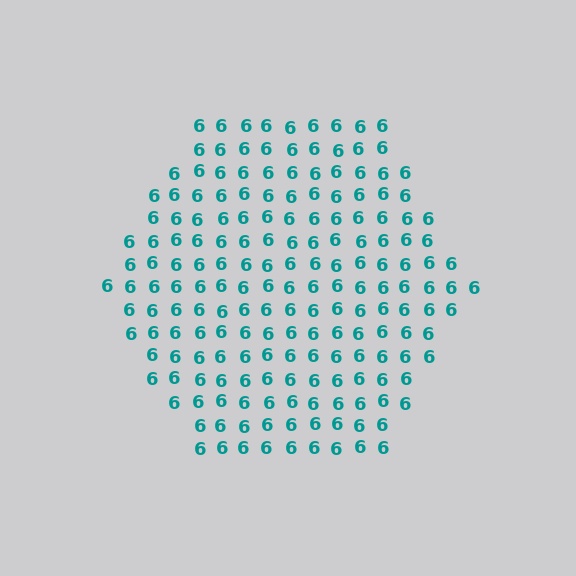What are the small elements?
The small elements are digit 6's.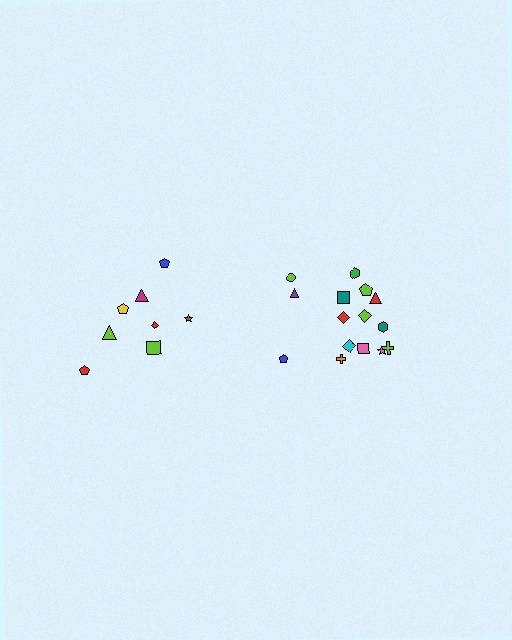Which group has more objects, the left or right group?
The right group.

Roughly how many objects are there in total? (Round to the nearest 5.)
Roughly 25 objects in total.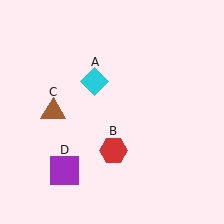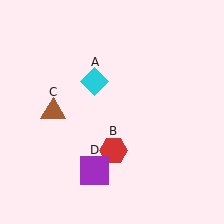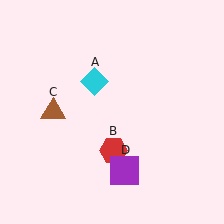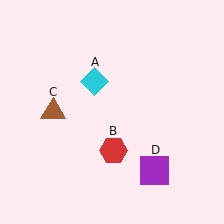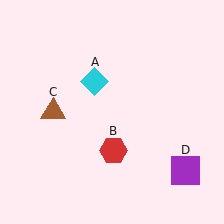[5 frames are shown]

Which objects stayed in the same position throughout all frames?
Cyan diamond (object A) and red hexagon (object B) and brown triangle (object C) remained stationary.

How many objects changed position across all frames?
1 object changed position: purple square (object D).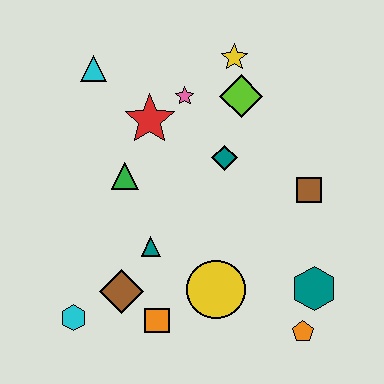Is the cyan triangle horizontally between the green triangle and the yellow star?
No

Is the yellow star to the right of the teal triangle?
Yes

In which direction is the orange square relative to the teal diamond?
The orange square is below the teal diamond.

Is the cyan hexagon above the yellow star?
No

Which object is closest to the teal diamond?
The lime diamond is closest to the teal diamond.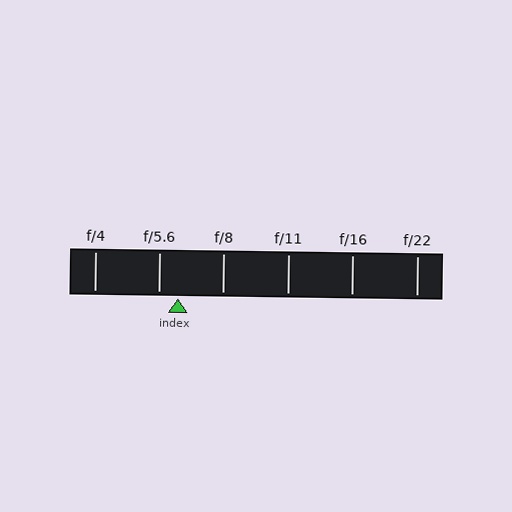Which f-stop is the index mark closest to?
The index mark is closest to f/5.6.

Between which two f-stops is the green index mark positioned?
The index mark is between f/5.6 and f/8.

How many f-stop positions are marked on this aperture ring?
There are 6 f-stop positions marked.